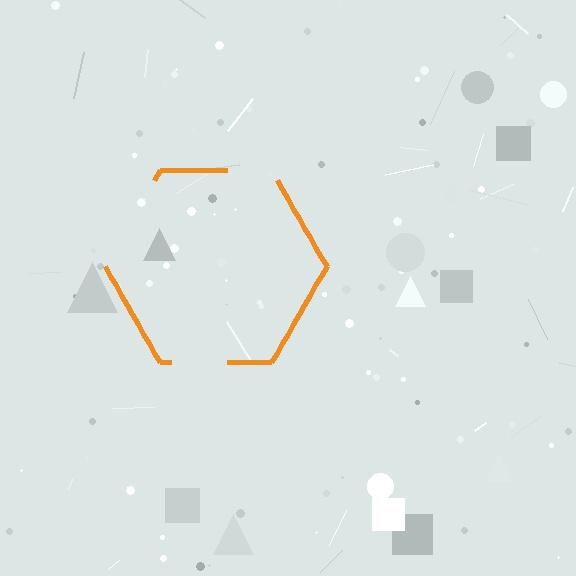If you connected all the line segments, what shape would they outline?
They would outline a hexagon.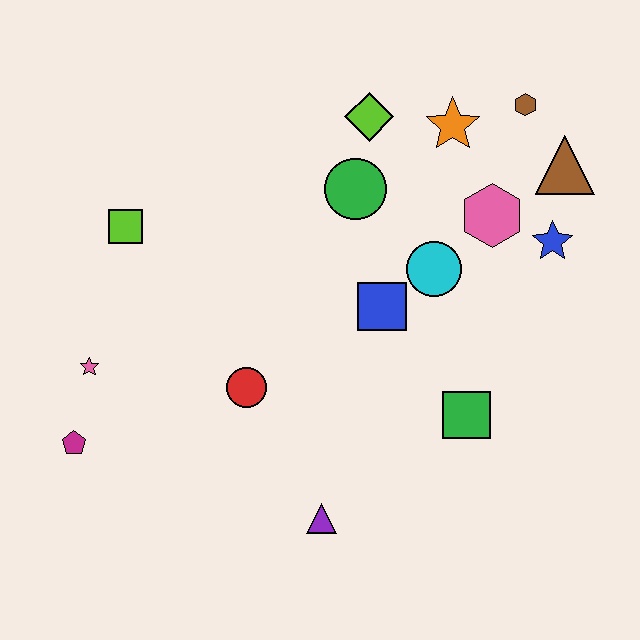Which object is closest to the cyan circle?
The blue square is closest to the cyan circle.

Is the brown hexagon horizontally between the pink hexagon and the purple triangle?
No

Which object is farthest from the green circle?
The magenta pentagon is farthest from the green circle.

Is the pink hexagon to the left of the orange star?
No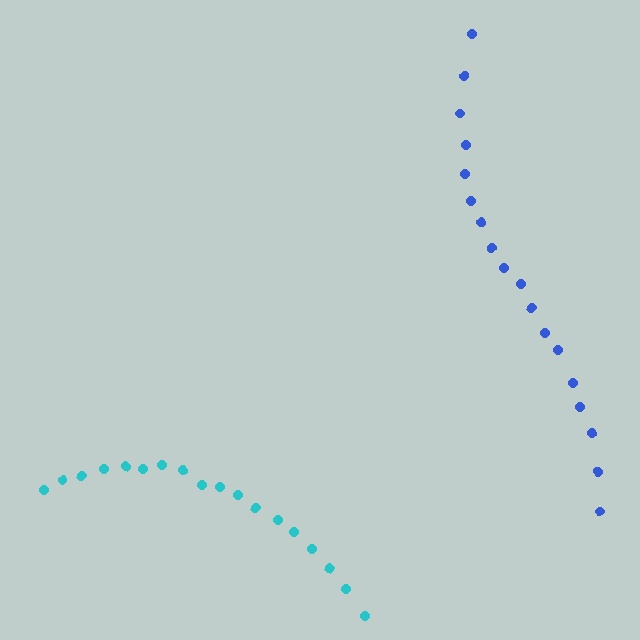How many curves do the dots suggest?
There are 2 distinct paths.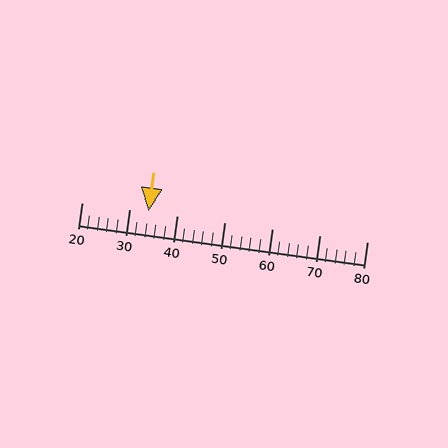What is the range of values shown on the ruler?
The ruler shows values from 20 to 80.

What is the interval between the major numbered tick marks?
The major tick marks are spaced 10 units apart.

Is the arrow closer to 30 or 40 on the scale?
The arrow is closer to 30.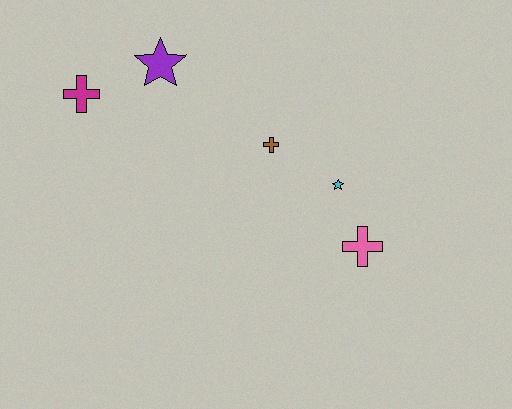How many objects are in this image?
There are 5 objects.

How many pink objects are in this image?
There is 1 pink object.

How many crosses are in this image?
There are 3 crosses.